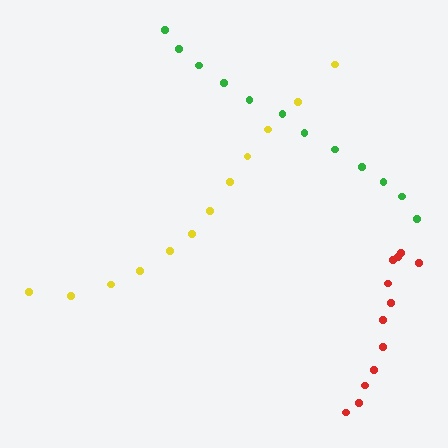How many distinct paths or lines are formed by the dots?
There are 3 distinct paths.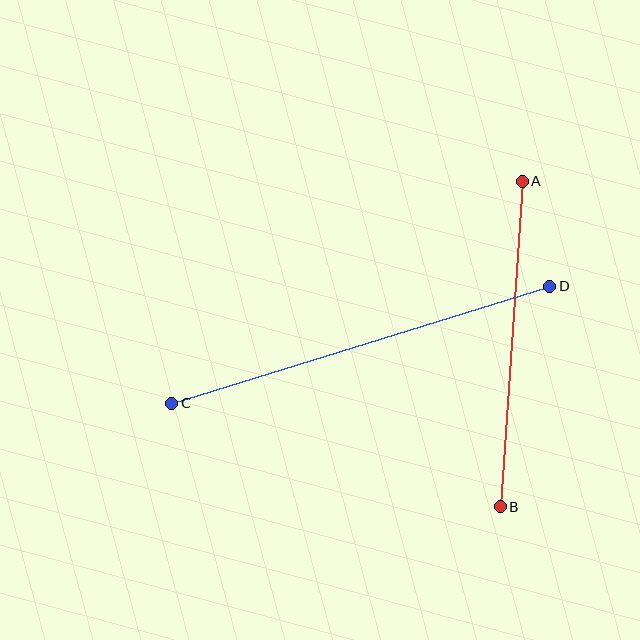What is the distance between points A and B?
The distance is approximately 327 pixels.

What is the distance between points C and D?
The distance is approximately 396 pixels.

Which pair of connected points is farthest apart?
Points C and D are farthest apart.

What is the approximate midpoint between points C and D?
The midpoint is at approximately (361, 345) pixels.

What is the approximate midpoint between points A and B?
The midpoint is at approximately (511, 344) pixels.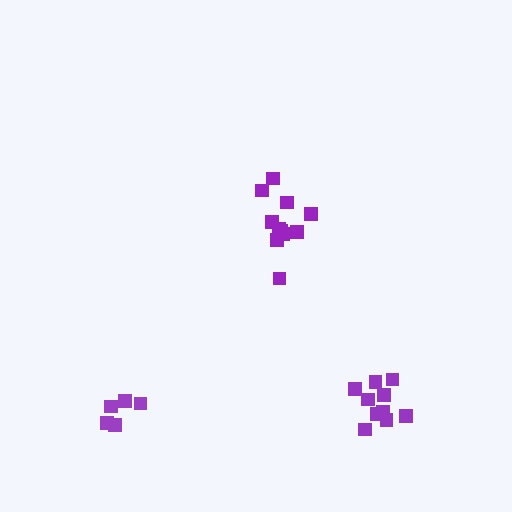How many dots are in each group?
Group 1: 5 dots, Group 2: 11 dots, Group 3: 10 dots (26 total).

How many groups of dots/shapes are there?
There are 3 groups.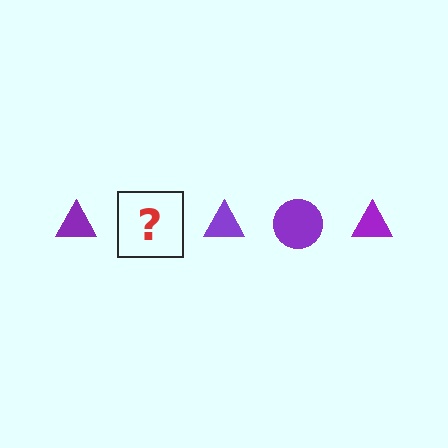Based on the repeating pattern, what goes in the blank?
The blank should be a purple circle.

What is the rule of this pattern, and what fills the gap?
The rule is that the pattern cycles through triangle, circle shapes in purple. The gap should be filled with a purple circle.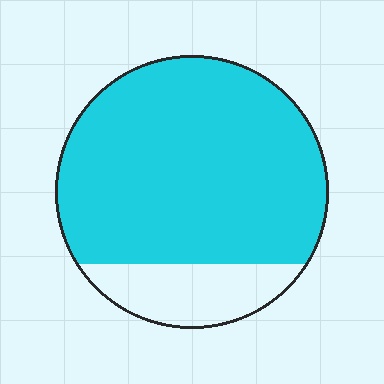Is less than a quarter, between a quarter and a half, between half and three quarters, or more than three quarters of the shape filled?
More than three quarters.